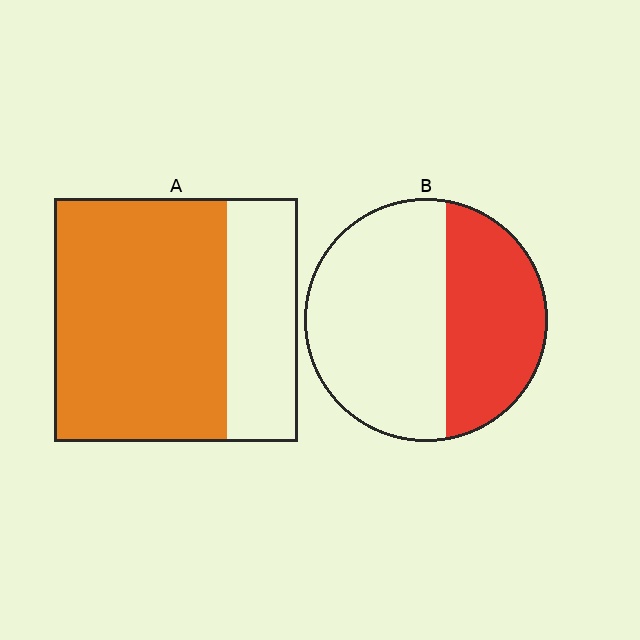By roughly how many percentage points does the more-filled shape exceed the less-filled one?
By roughly 30 percentage points (A over B).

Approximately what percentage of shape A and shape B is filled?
A is approximately 70% and B is approximately 40%.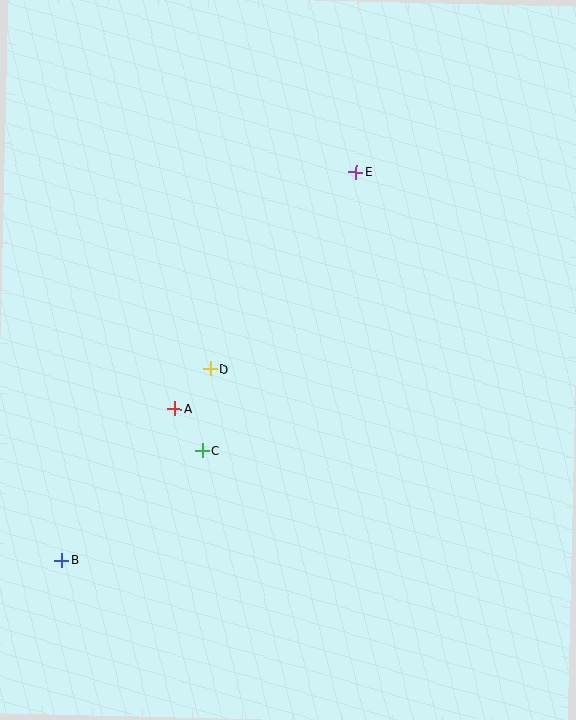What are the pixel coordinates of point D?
Point D is at (210, 369).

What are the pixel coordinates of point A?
Point A is at (174, 409).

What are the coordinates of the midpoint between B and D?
The midpoint between B and D is at (136, 465).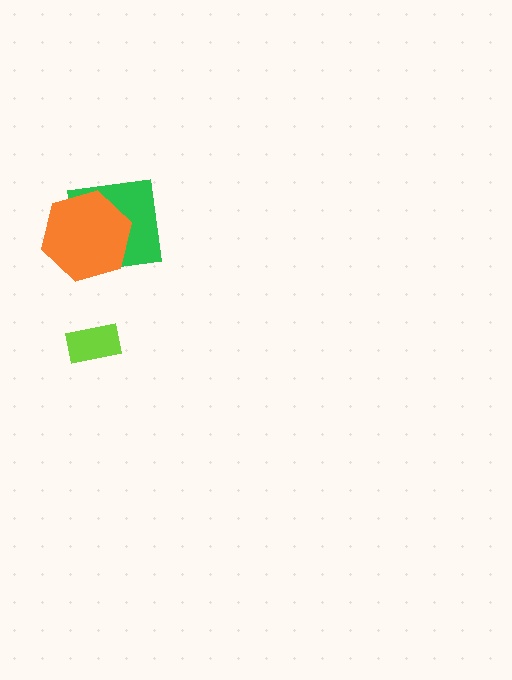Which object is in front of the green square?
The orange hexagon is in front of the green square.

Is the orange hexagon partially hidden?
No, no other shape covers it.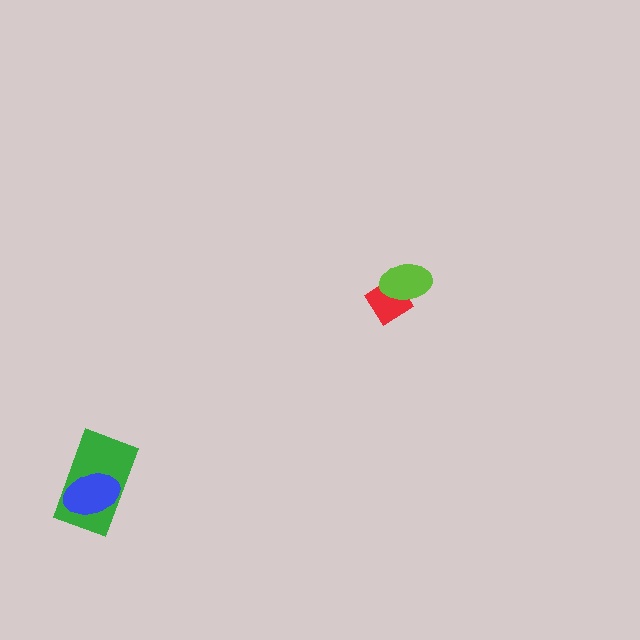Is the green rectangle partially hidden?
Yes, it is partially covered by another shape.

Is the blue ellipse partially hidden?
No, no other shape covers it.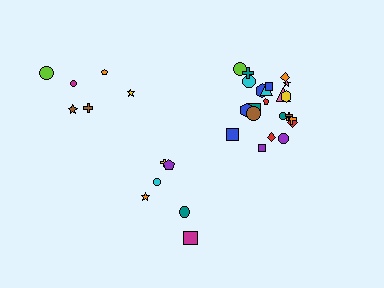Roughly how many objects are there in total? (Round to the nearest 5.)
Roughly 35 objects in total.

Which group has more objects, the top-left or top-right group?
The top-right group.